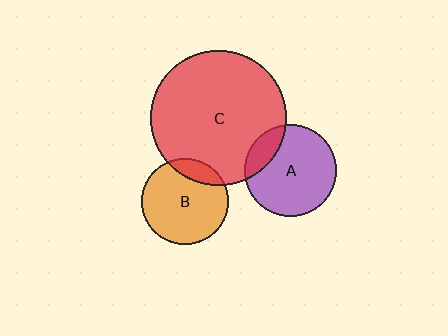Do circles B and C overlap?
Yes.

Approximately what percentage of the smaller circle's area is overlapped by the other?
Approximately 15%.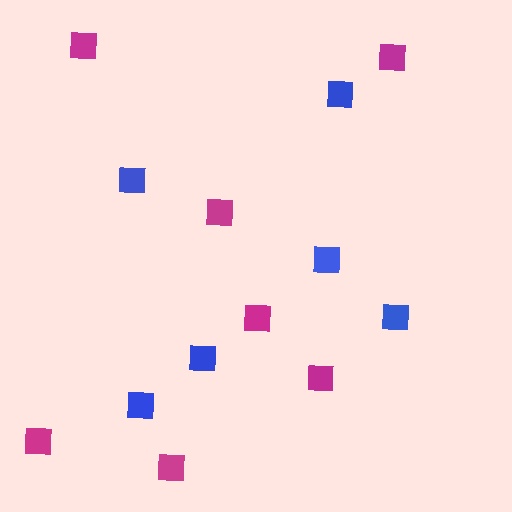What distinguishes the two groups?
There are 2 groups: one group of blue squares (6) and one group of magenta squares (7).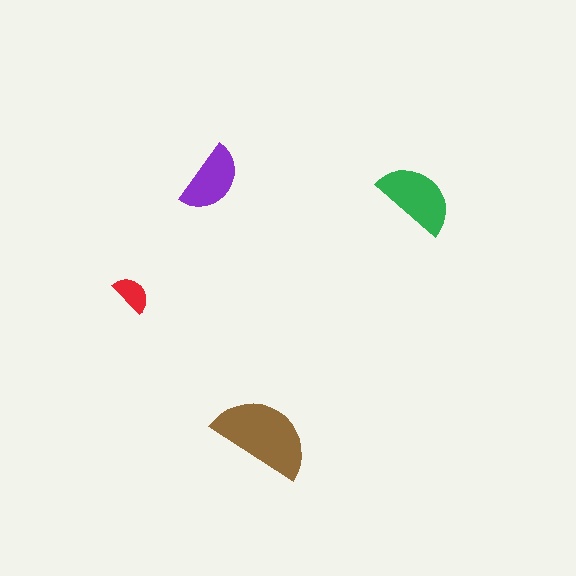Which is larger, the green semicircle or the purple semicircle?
The green one.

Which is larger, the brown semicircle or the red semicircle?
The brown one.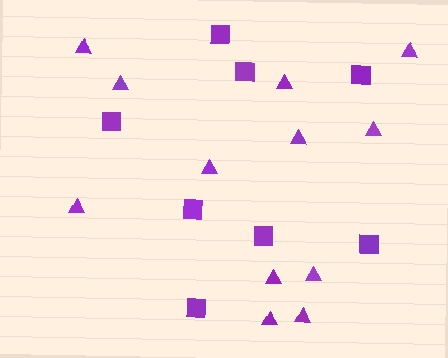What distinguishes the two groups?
There are 2 groups: one group of triangles (12) and one group of squares (8).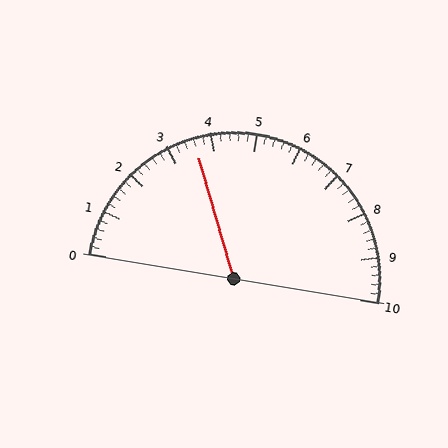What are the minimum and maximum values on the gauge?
The gauge ranges from 0 to 10.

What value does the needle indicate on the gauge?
The needle indicates approximately 3.6.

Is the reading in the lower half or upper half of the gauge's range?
The reading is in the lower half of the range (0 to 10).